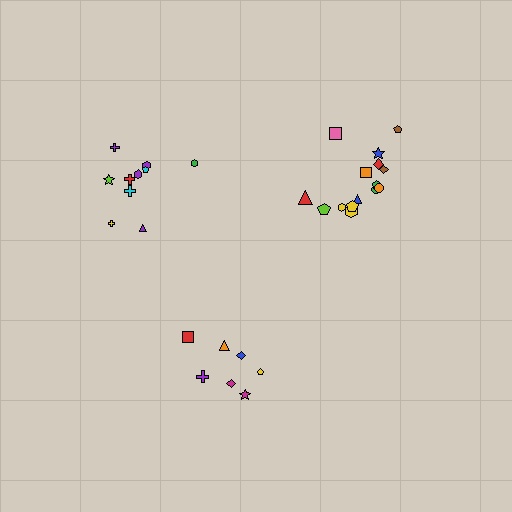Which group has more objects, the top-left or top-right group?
The top-right group.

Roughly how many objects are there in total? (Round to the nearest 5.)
Roughly 30 objects in total.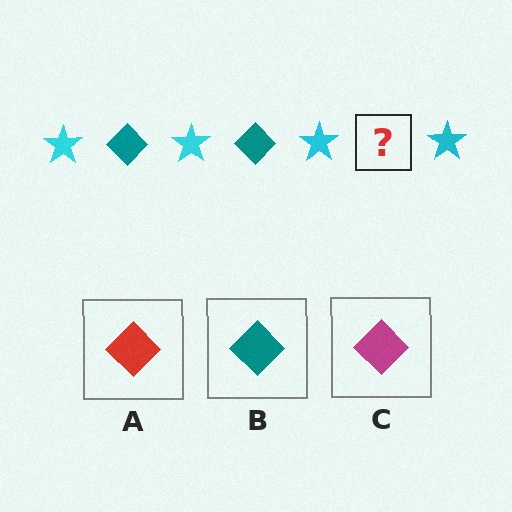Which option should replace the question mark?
Option B.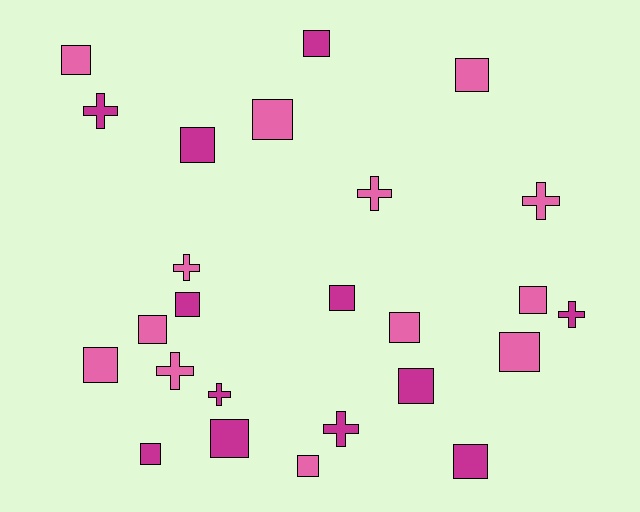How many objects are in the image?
There are 25 objects.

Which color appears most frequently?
Pink, with 13 objects.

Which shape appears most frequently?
Square, with 17 objects.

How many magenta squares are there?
There are 8 magenta squares.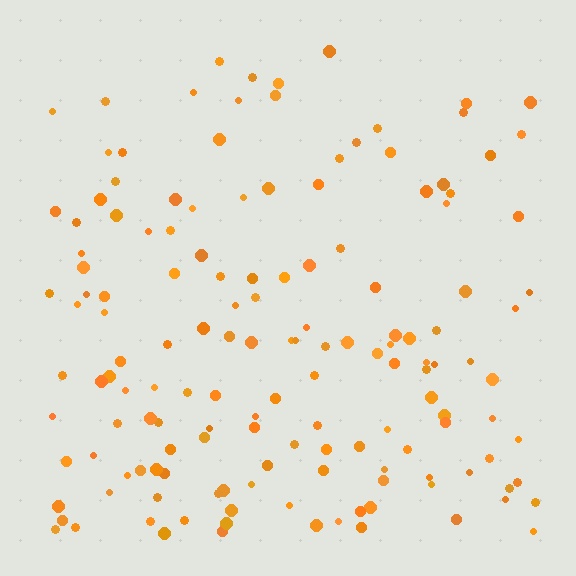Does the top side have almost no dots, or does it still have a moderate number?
Still a moderate number, just noticeably fewer than the bottom.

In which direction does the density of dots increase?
From top to bottom, with the bottom side densest.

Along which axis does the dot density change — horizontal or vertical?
Vertical.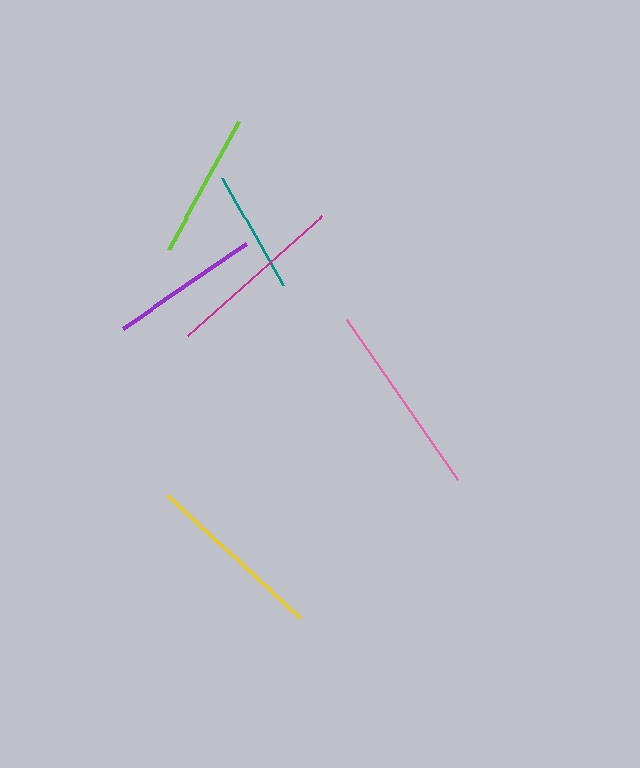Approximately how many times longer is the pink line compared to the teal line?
The pink line is approximately 1.6 times the length of the teal line.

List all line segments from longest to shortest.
From longest to shortest: pink, magenta, yellow, purple, lime, teal.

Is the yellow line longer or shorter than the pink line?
The pink line is longer than the yellow line.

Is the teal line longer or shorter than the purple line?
The purple line is longer than the teal line.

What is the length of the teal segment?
The teal segment is approximately 123 pixels long.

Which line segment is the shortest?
The teal line is the shortest at approximately 123 pixels.